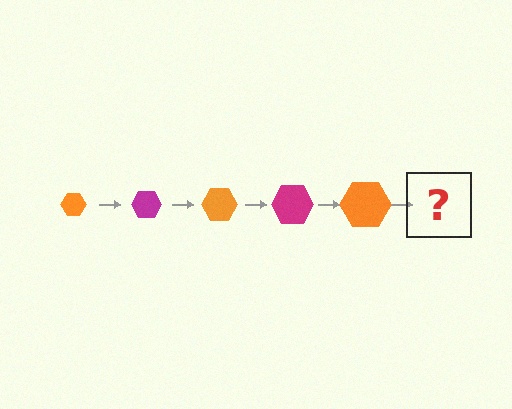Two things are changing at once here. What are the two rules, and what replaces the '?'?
The two rules are that the hexagon grows larger each step and the color cycles through orange and magenta. The '?' should be a magenta hexagon, larger than the previous one.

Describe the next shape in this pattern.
It should be a magenta hexagon, larger than the previous one.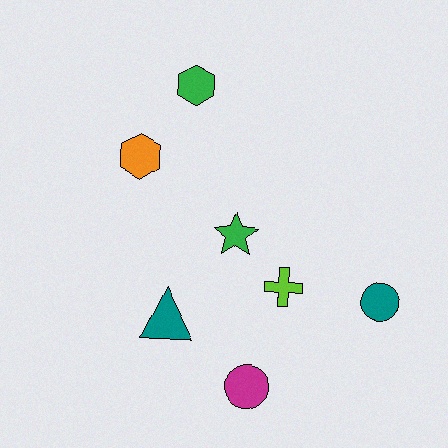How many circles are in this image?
There are 2 circles.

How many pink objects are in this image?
There are no pink objects.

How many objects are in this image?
There are 7 objects.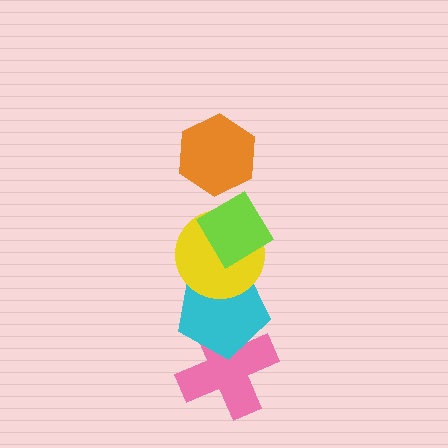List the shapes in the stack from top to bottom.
From top to bottom: the orange hexagon, the lime diamond, the yellow circle, the cyan pentagon, the pink cross.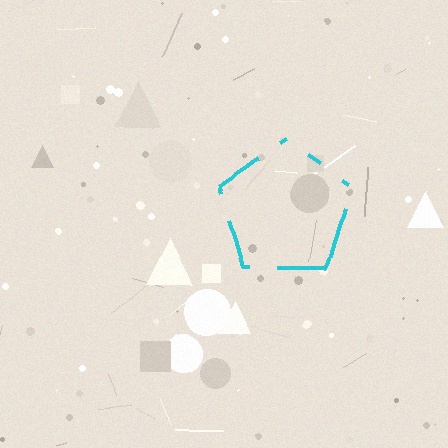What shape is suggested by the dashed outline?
The dashed outline suggests a pentagon.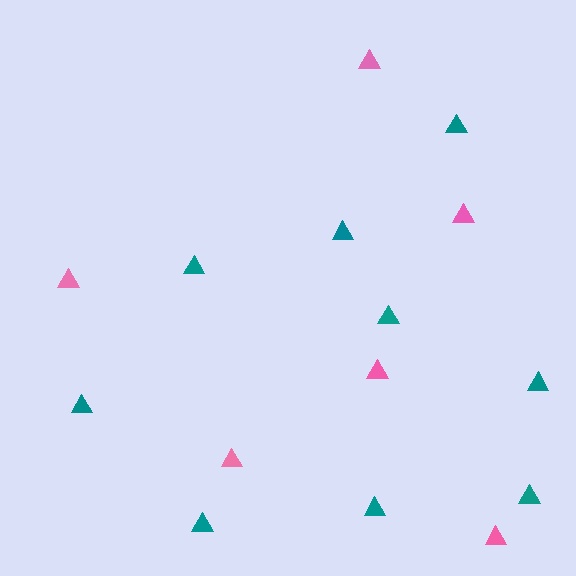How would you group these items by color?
There are 2 groups: one group of teal triangles (9) and one group of pink triangles (6).